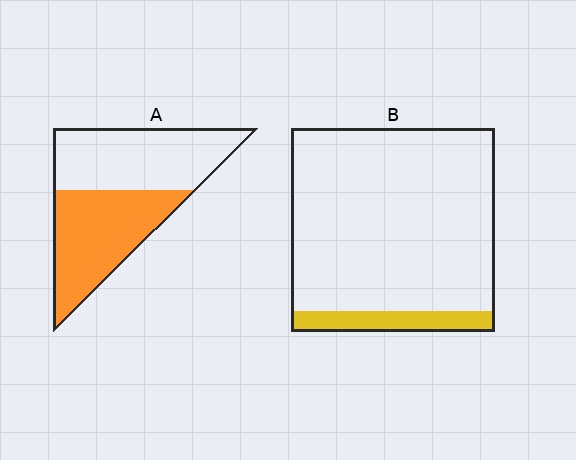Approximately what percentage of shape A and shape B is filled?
A is approximately 50% and B is approximately 10%.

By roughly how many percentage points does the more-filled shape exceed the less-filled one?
By roughly 40 percentage points (A over B).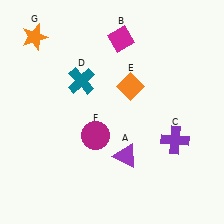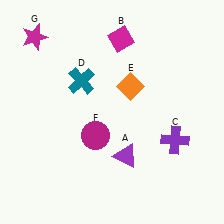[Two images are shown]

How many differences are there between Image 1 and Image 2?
There is 1 difference between the two images.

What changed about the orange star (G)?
In Image 1, G is orange. In Image 2, it changed to magenta.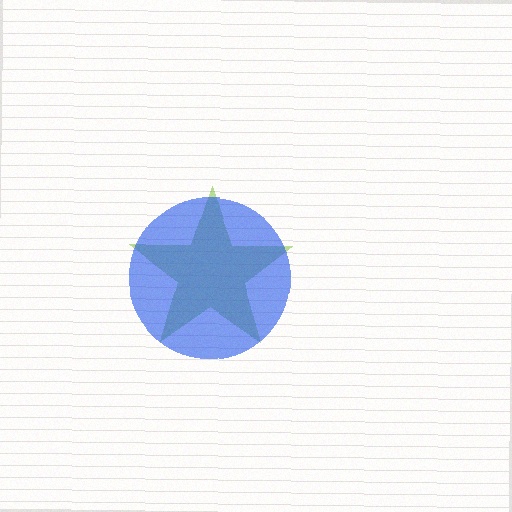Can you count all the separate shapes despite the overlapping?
Yes, there are 2 separate shapes.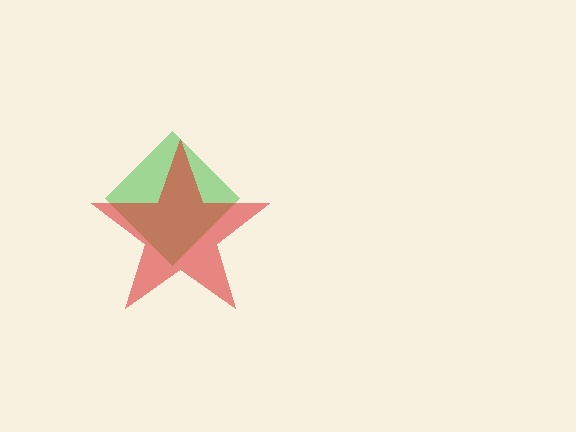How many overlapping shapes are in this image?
There are 2 overlapping shapes in the image.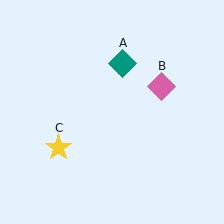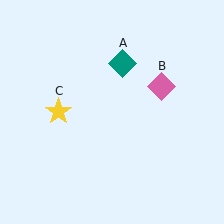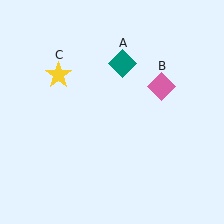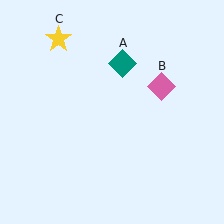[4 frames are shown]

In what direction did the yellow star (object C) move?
The yellow star (object C) moved up.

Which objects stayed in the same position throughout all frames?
Teal diamond (object A) and pink diamond (object B) remained stationary.